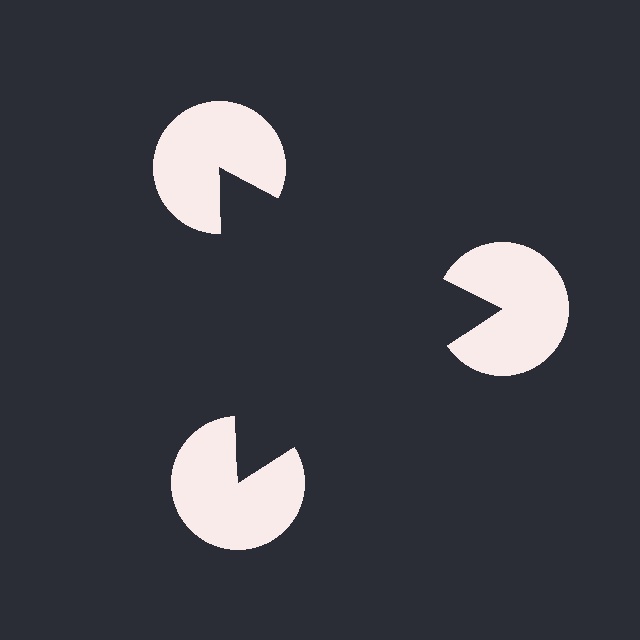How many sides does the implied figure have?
3 sides.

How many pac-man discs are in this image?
There are 3 — one at each vertex of the illusory triangle.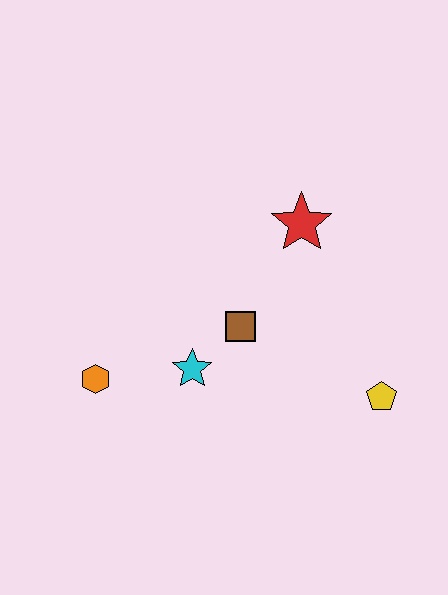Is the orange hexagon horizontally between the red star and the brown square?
No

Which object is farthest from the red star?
The orange hexagon is farthest from the red star.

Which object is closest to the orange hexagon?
The cyan star is closest to the orange hexagon.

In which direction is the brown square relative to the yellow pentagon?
The brown square is to the left of the yellow pentagon.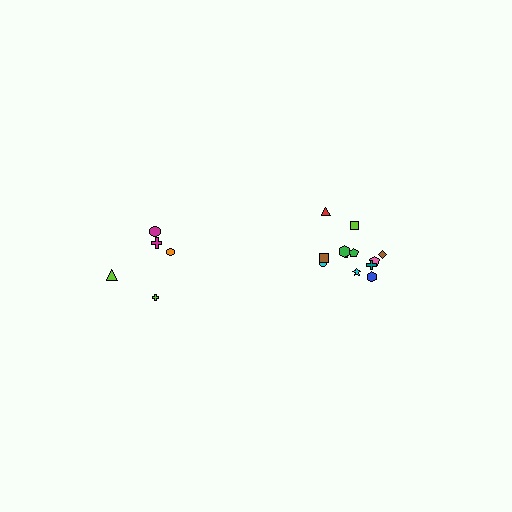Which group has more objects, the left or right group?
The right group.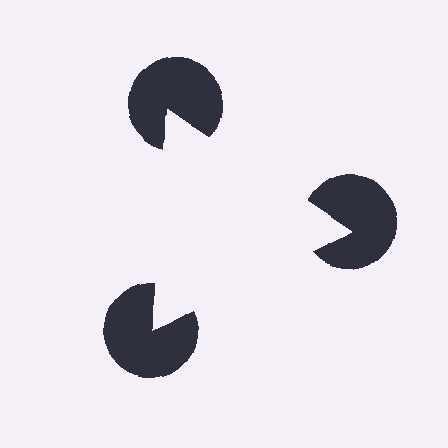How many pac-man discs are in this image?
There are 3 — one at each vertex of the illusory triangle.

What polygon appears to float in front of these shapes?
An illusory triangle — its edges are inferred from the aligned wedge cuts in the pac-man discs, not physically drawn.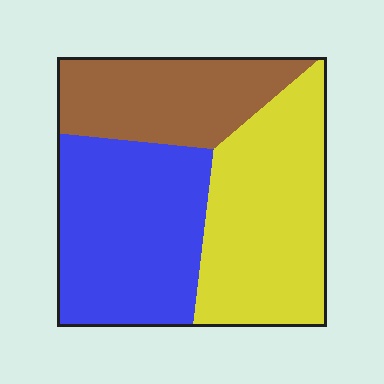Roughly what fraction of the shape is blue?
Blue takes up about three eighths (3/8) of the shape.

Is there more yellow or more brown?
Yellow.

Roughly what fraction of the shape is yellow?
Yellow covers 38% of the shape.